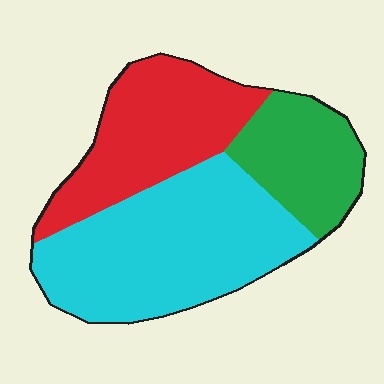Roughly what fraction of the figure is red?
Red takes up between a quarter and a half of the figure.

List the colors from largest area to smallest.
From largest to smallest: cyan, red, green.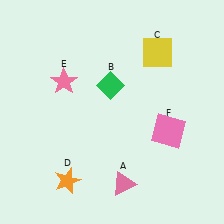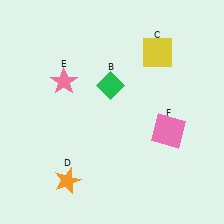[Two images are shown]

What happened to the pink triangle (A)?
The pink triangle (A) was removed in Image 2. It was in the bottom-right area of Image 1.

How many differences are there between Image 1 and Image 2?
There is 1 difference between the two images.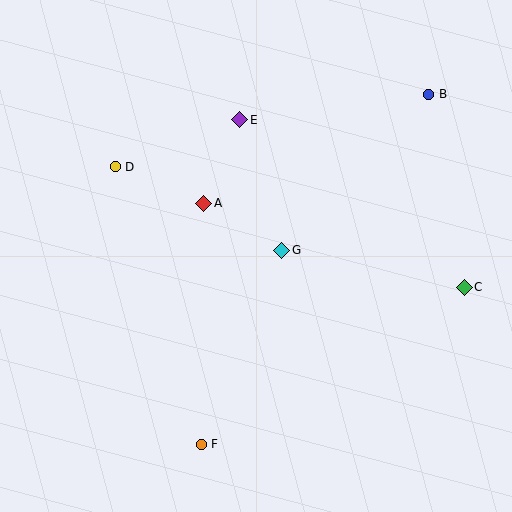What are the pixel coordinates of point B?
Point B is at (429, 94).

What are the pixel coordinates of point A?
Point A is at (204, 203).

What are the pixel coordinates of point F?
Point F is at (201, 444).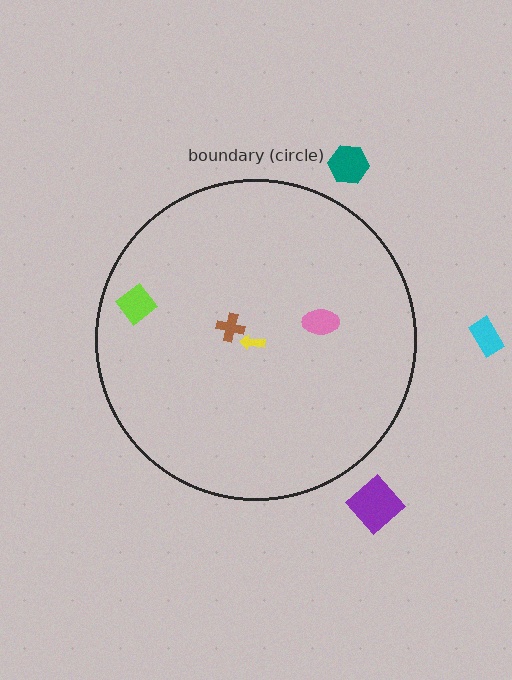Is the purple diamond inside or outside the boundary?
Outside.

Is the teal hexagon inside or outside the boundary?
Outside.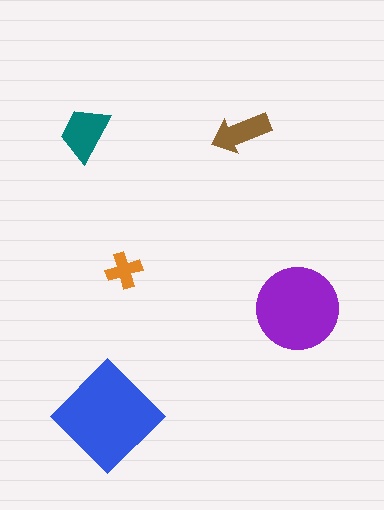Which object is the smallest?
The orange cross.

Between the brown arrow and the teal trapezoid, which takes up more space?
The teal trapezoid.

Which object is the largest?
The blue diamond.